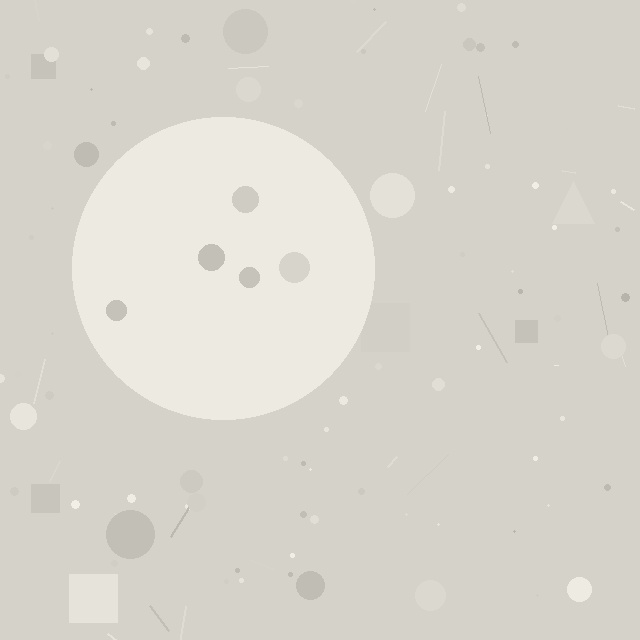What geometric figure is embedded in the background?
A circle is embedded in the background.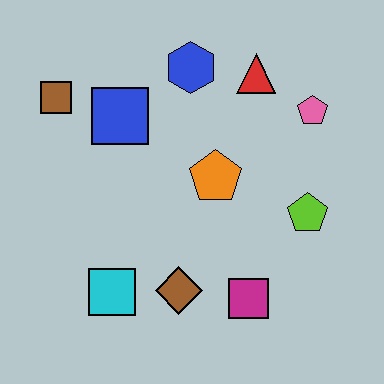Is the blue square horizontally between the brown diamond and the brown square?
Yes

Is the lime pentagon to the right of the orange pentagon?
Yes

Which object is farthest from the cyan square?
The pink pentagon is farthest from the cyan square.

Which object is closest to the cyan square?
The brown diamond is closest to the cyan square.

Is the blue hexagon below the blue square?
No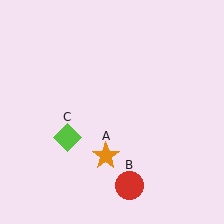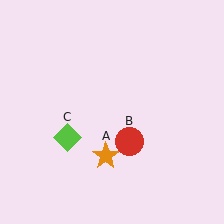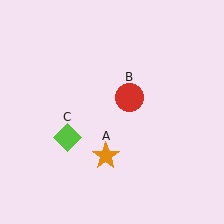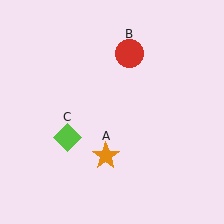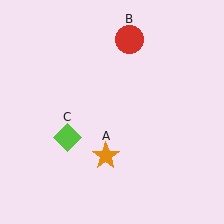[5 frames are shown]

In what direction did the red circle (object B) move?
The red circle (object B) moved up.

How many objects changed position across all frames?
1 object changed position: red circle (object B).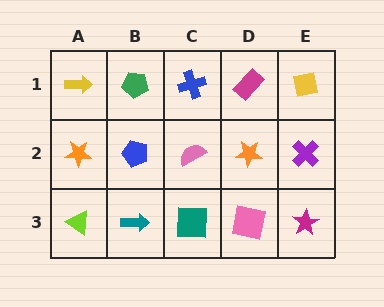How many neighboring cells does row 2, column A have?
3.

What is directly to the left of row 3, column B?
A lime triangle.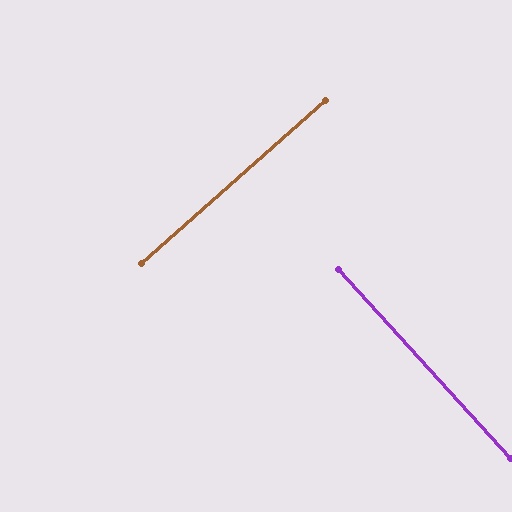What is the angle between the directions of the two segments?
Approximately 90 degrees.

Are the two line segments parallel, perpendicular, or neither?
Perpendicular — they meet at approximately 90°.